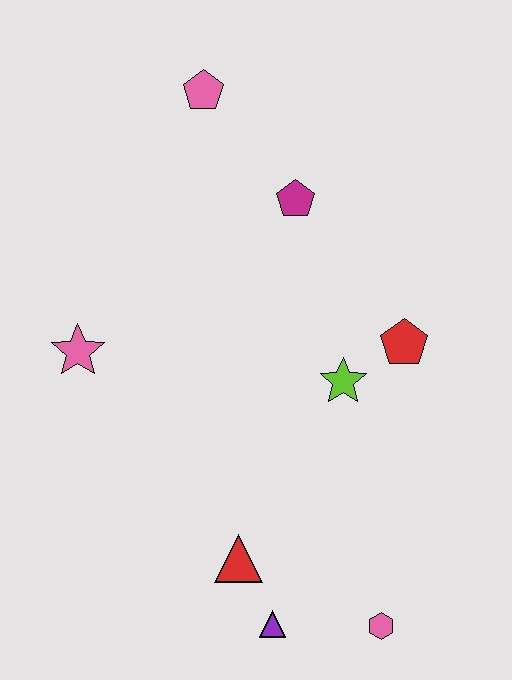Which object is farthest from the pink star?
The pink hexagon is farthest from the pink star.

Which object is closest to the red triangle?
The purple triangle is closest to the red triangle.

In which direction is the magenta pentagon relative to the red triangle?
The magenta pentagon is above the red triangle.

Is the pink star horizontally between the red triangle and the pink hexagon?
No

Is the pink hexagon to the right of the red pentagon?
No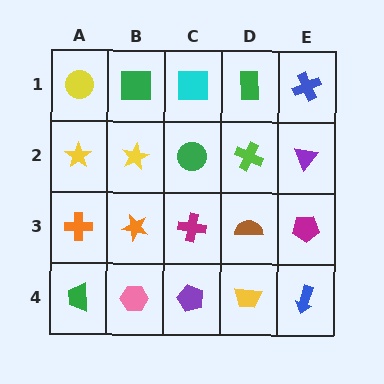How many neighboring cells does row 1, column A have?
2.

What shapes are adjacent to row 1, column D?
A lime cross (row 2, column D), a cyan square (row 1, column C), a blue cross (row 1, column E).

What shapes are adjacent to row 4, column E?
A magenta pentagon (row 3, column E), a yellow trapezoid (row 4, column D).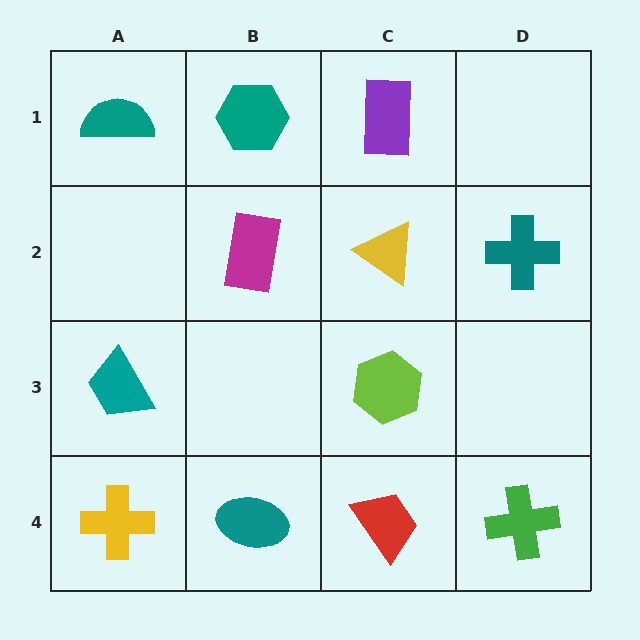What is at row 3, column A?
A teal trapezoid.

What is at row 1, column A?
A teal semicircle.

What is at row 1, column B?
A teal hexagon.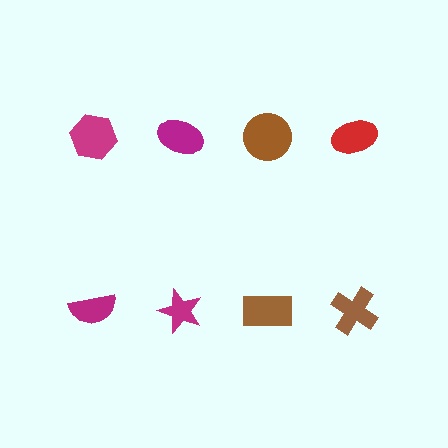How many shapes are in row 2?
4 shapes.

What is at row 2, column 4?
A brown cross.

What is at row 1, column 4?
A red ellipse.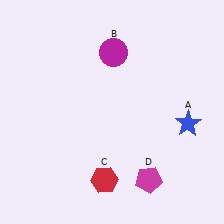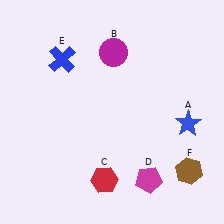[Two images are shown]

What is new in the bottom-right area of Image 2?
A brown hexagon (F) was added in the bottom-right area of Image 2.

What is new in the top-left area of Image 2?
A blue cross (E) was added in the top-left area of Image 2.